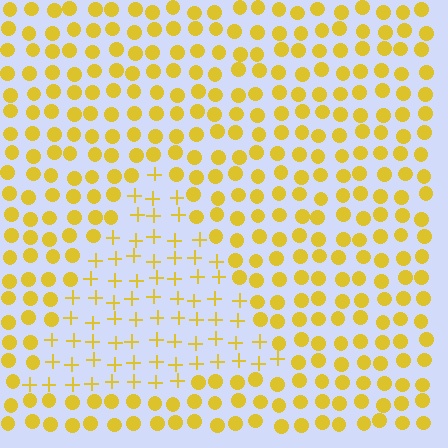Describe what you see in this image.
The image is filled with small yellow elements arranged in a uniform grid. A triangle-shaped region contains plus signs, while the surrounding area contains circles. The boundary is defined purely by the change in element shape.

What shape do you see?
I see a triangle.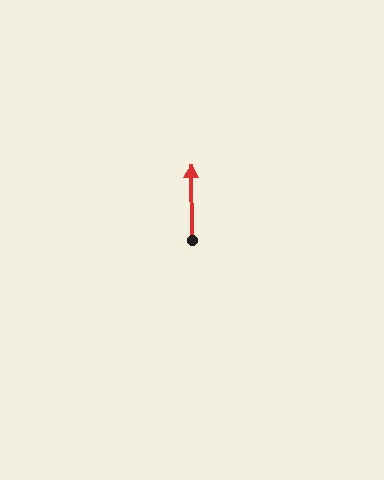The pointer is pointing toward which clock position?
Roughly 12 o'clock.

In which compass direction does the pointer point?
North.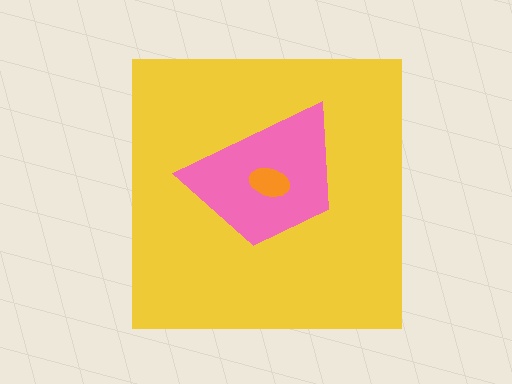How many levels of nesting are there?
3.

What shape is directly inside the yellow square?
The pink trapezoid.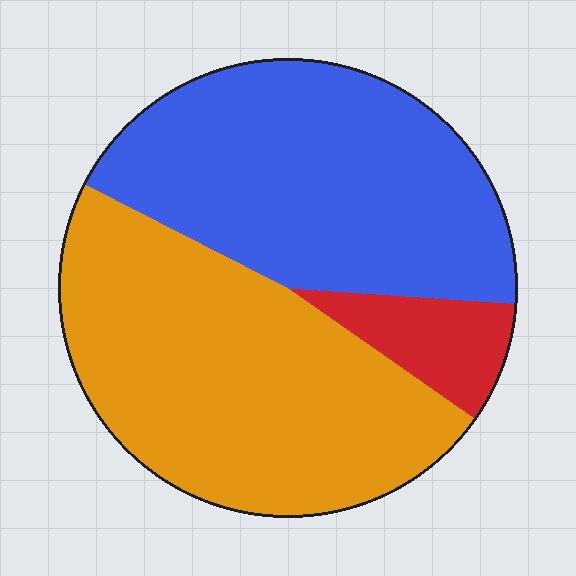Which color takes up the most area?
Orange, at roughly 50%.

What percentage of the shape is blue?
Blue takes up between a quarter and a half of the shape.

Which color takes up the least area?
Red, at roughly 10%.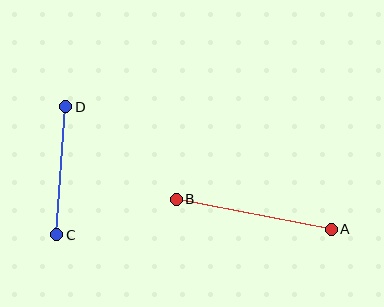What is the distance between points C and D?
The distance is approximately 128 pixels.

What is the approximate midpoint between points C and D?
The midpoint is at approximately (61, 171) pixels.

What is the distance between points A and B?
The distance is approximately 158 pixels.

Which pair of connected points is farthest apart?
Points A and B are farthest apart.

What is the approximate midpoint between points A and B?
The midpoint is at approximately (254, 214) pixels.